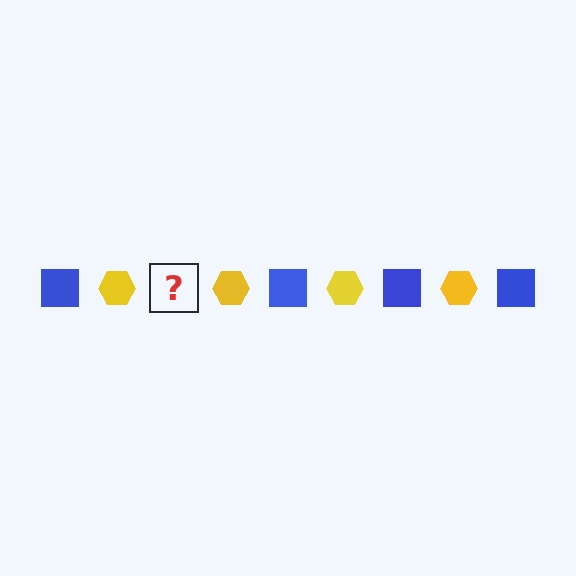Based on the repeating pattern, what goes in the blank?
The blank should be a blue square.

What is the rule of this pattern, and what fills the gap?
The rule is that the pattern alternates between blue square and yellow hexagon. The gap should be filled with a blue square.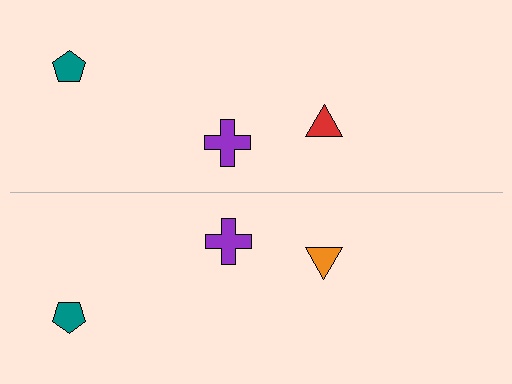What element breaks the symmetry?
The orange triangle on the bottom side breaks the symmetry — its mirror counterpart is red.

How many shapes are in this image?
There are 6 shapes in this image.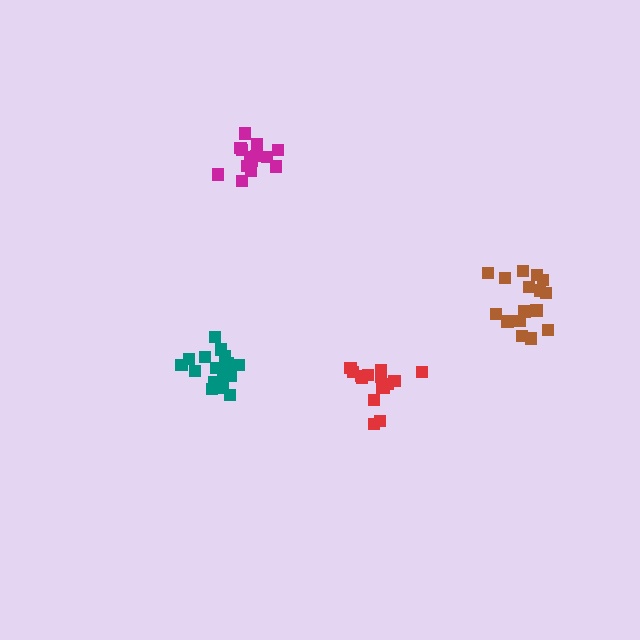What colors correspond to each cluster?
The clusters are colored: red, teal, magenta, brown.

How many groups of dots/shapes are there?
There are 4 groups.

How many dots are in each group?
Group 1: 15 dots, Group 2: 19 dots, Group 3: 15 dots, Group 4: 17 dots (66 total).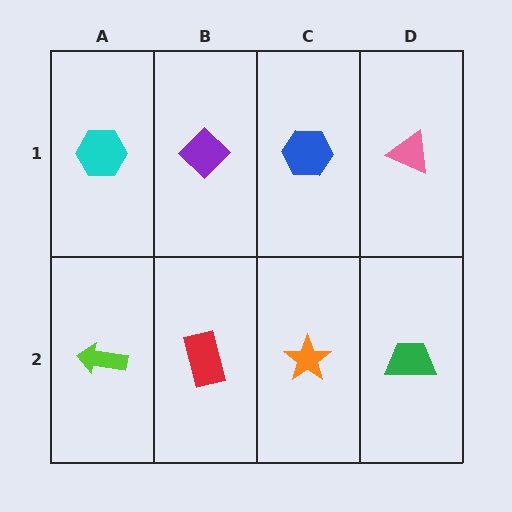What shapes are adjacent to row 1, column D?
A green trapezoid (row 2, column D), a blue hexagon (row 1, column C).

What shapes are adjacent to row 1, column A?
A lime arrow (row 2, column A), a purple diamond (row 1, column B).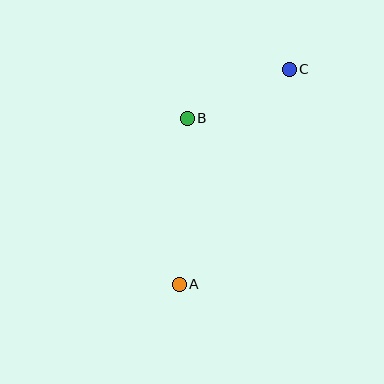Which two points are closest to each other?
Points B and C are closest to each other.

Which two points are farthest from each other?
Points A and C are farthest from each other.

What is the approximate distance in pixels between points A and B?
The distance between A and B is approximately 166 pixels.